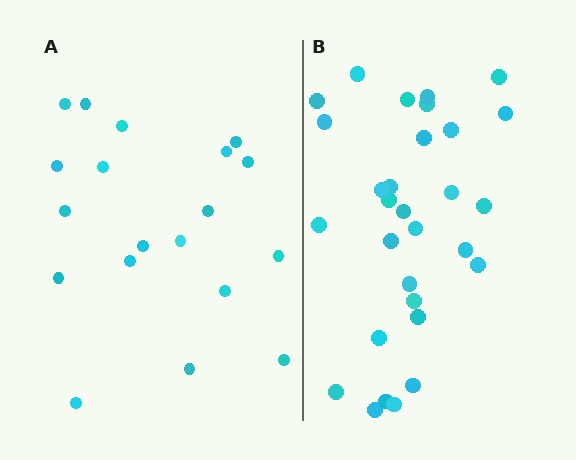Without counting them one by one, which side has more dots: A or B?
Region B (the right region) has more dots.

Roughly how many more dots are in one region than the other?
Region B has roughly 12 or so more dots than region A.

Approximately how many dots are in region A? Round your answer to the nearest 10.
About 20 dots. (The exact count is 19, which rounds to 20.)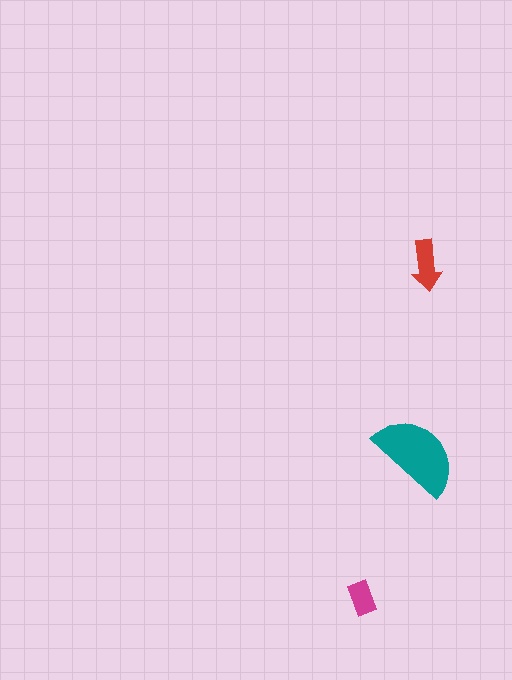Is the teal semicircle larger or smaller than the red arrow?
Larger.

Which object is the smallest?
The magenta rectangle.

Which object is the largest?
The teal semicircle.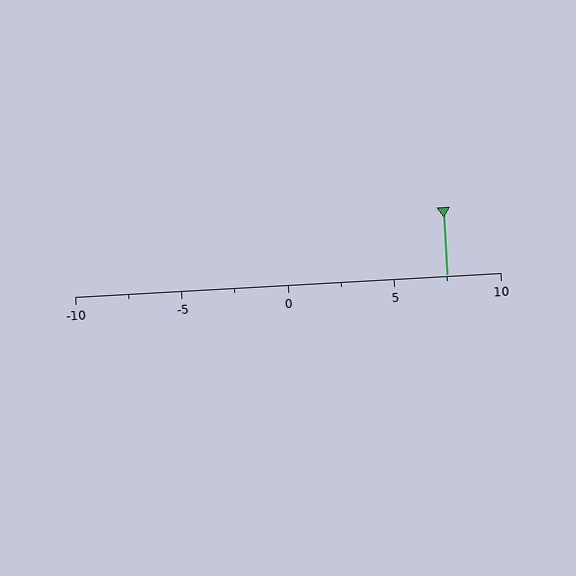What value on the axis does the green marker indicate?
The marker indicates approximately 7.5.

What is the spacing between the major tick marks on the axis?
The major ticks are spaced 5 apart.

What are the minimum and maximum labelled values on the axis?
The axis runs from -10 to 10.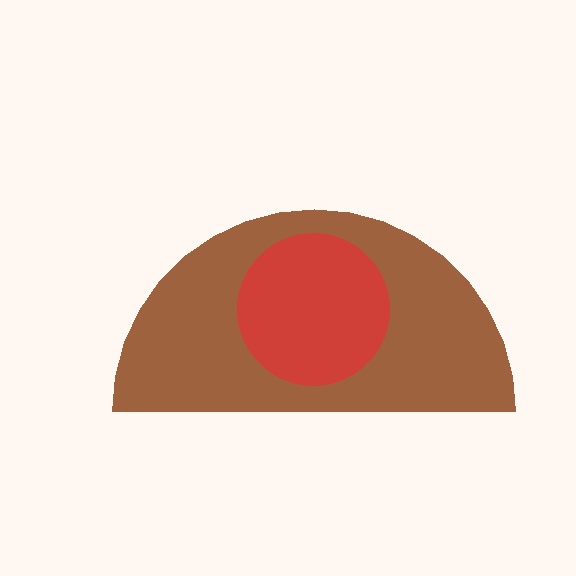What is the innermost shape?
The red circle.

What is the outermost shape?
The brown semicircle.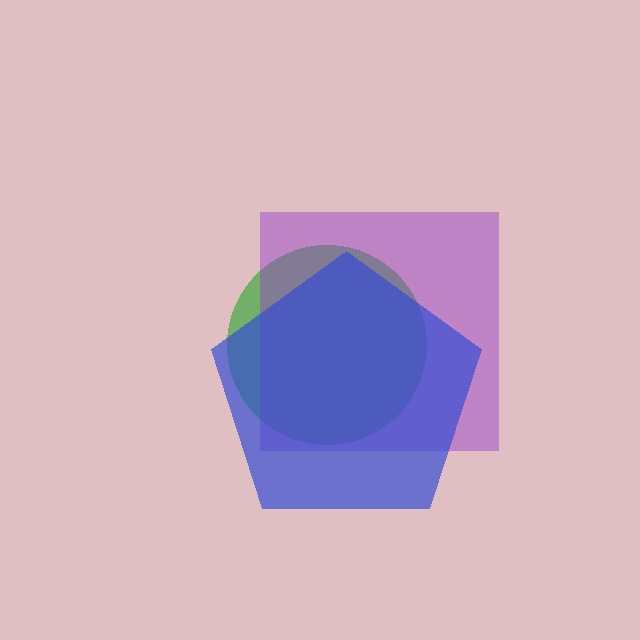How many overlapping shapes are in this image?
There are 3 overlapping shapes in the image.